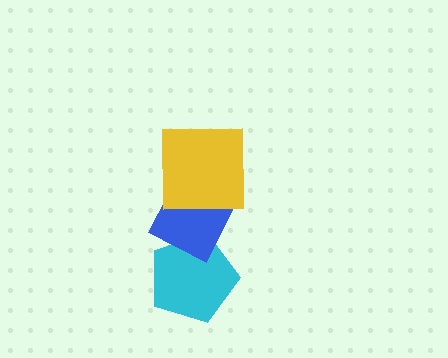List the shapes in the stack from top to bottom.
From top to bottom: the yellow square, the blue diamond, the cyan pentagon.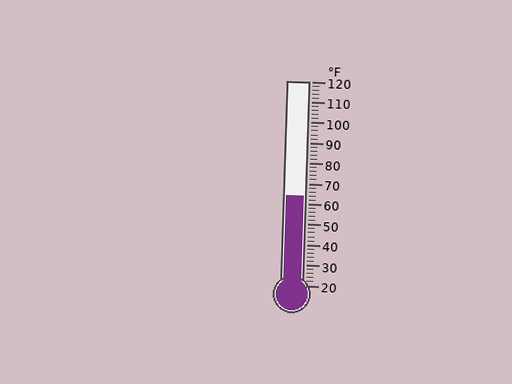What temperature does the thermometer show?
The thermometer shows approximately 64°F.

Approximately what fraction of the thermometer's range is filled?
The thermometer is filled to approximately 45% of its range.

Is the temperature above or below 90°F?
The temperature is below 90°F.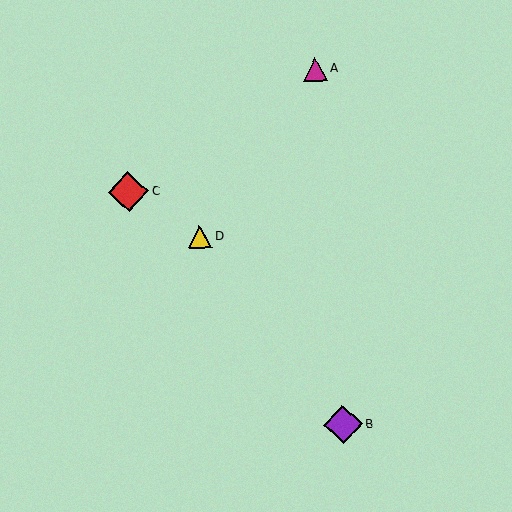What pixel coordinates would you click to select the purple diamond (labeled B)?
Click at (343, 424) to select the purple diamond B.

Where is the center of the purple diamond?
The center of the purple diamond is at (343, 424).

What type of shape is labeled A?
Shape A is a magenta triangle.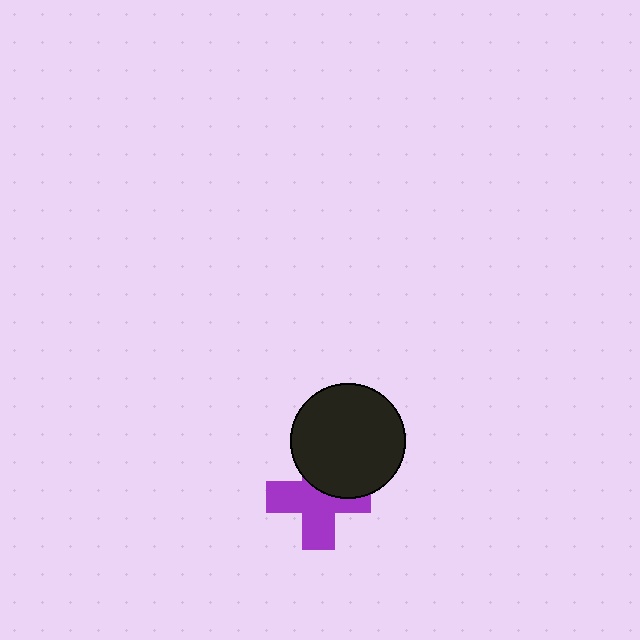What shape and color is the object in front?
The object in front is a black circle.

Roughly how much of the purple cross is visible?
About half of it is visible (roughly 64%).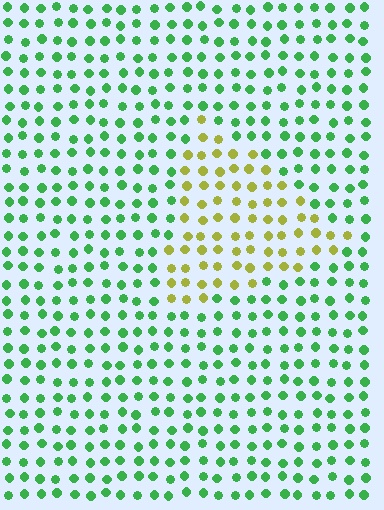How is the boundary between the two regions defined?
The boundary is defined purely by a slight shift in hue (about 62 degrees). Spacing, size, and orientation are identical on both sides.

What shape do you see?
I see a triangle.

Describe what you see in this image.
The image is filled with small green elements in a uniform arrangement. A triangle-shaped region is visible where the elements are tinted to a slightly different hue, forming a subtle color boundary.